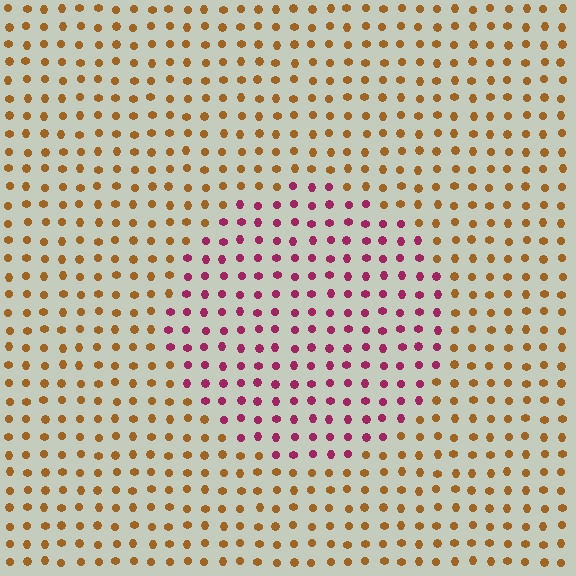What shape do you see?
I see a circle.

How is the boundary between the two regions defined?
The boundary is defined purely by a slight shift in hue (about 62 degrees). Spacing, size, and orientation are identical on both sides.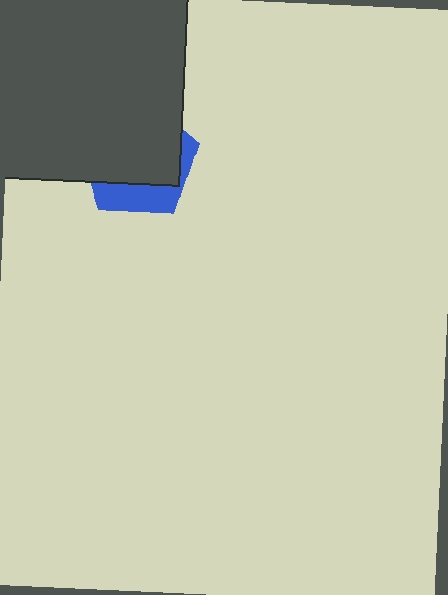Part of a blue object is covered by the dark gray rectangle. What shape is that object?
It is a pentagon.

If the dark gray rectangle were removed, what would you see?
You would see the complete blue pentagon.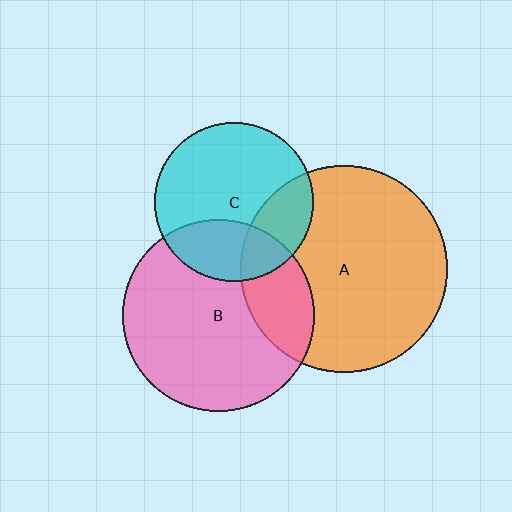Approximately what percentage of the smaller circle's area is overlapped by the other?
Approximately 25%.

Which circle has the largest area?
Circle A (orange).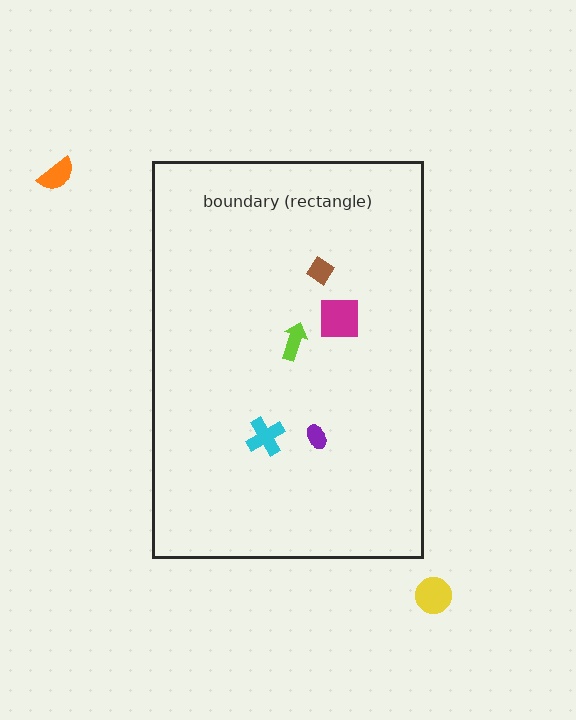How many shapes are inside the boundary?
5 inside, 2 outside.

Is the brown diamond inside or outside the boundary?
Inside.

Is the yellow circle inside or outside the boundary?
Outside.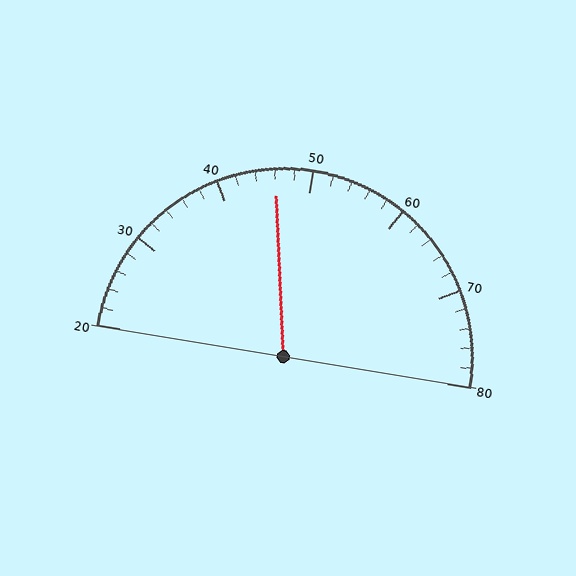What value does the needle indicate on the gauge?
The needle indicates approximately 46.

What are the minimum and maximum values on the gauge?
The gauge ranges from 20 to 80.